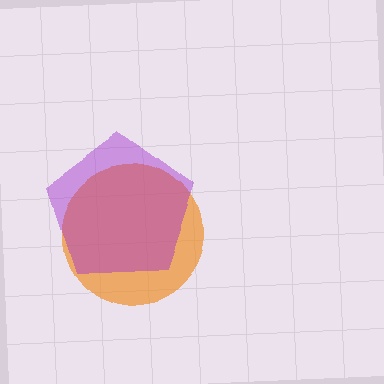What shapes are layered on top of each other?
The layered shapes are: an orange circle, a purple pentagon.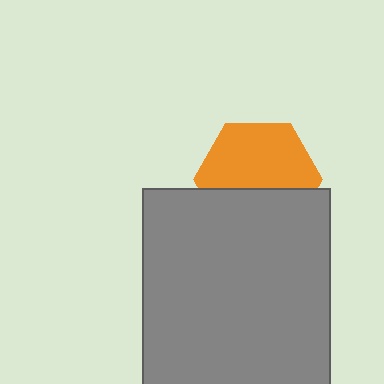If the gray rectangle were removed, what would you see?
You would see the complete orange hexagon.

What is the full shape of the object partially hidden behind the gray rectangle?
The partially hidden object is an orange hexagon.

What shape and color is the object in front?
The object in front is a gray rectangle.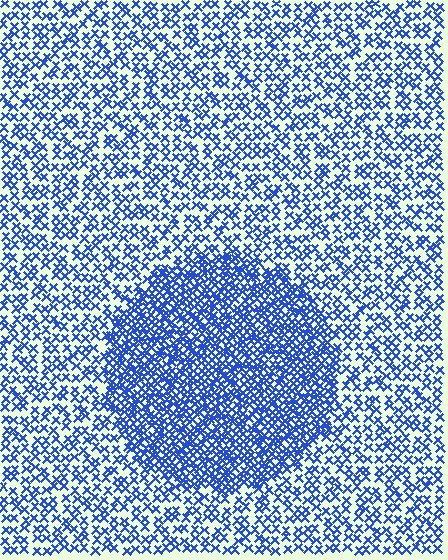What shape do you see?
I see a circle.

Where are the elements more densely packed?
The elements are more densely packed inside the circle boundary.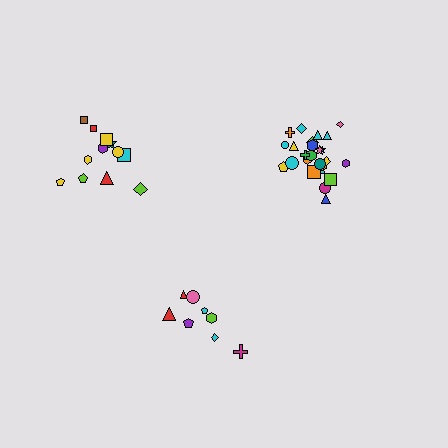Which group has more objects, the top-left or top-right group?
The top-right group.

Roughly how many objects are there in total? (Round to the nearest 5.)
Roughly 45 objects in total.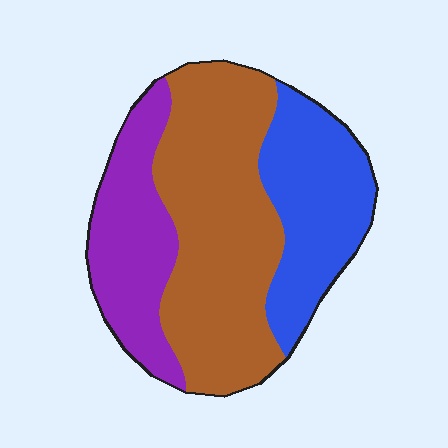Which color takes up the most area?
Brown, at roughly 50%.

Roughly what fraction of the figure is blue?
Blue covers roughly 25% of the figure.